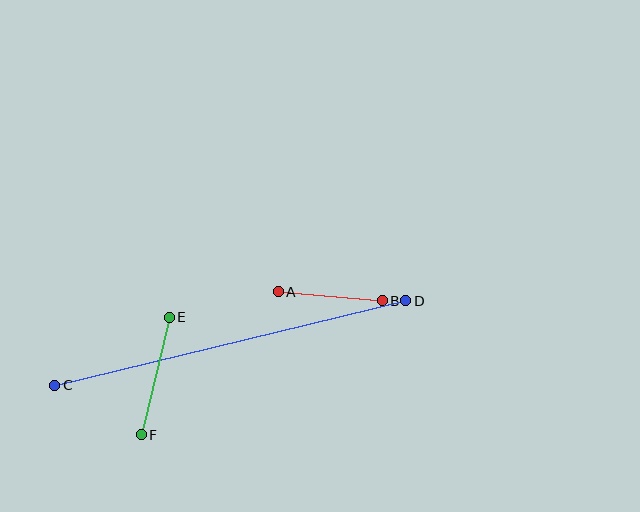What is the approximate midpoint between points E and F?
The midpoint is at approximately (155, 376) pixels.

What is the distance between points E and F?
The distance is approximately 121 pixels.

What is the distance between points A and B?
The distance is approximately 104 pixels.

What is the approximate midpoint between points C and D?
The midpoint is at approximately (230, 343) pixels.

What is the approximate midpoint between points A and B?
The midpoint is at approximately (330, 296) pixels.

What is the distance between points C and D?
The distance is approximately 361 pixels.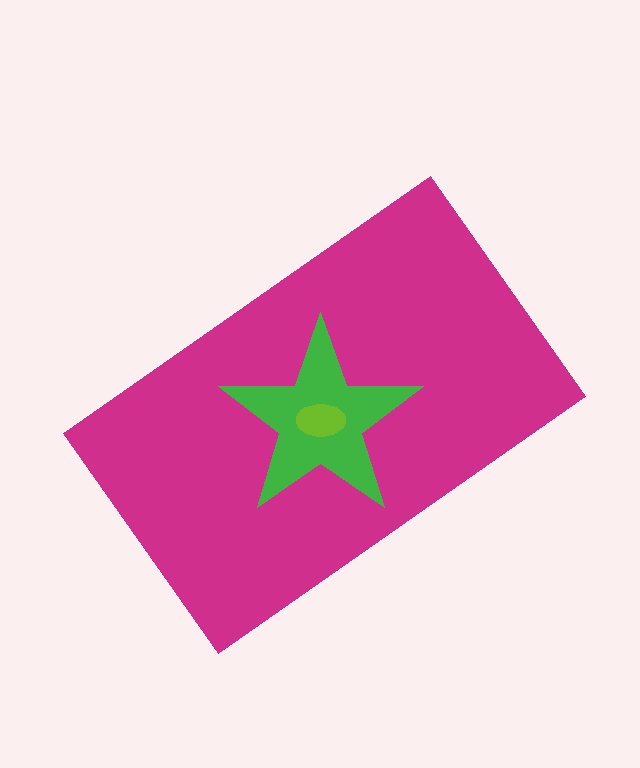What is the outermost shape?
The magenta rectangle.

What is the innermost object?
The lime ellipse.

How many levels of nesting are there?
3.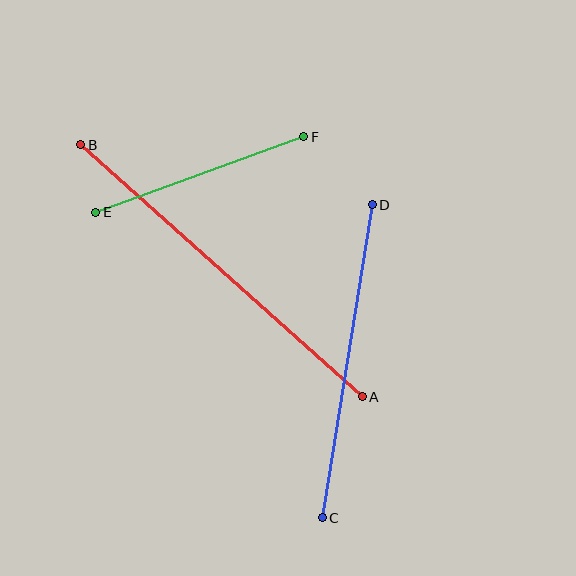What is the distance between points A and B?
The distance is approximately 378 pixels.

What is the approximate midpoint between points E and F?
The midpoint is at approximately (200, 174) pixels.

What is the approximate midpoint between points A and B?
The midpoint is at approximately (222, 271) pixels.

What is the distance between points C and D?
The distance is approximately 317 pixels.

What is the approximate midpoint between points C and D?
The midpoint is at approximately (347, 361) pixels.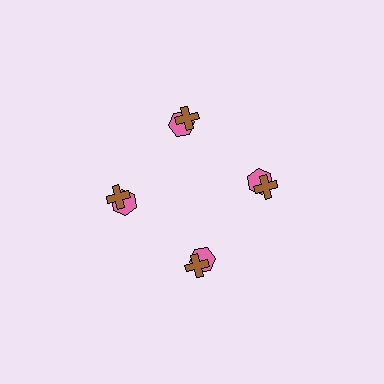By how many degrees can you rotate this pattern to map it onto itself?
The pattern maps onto itself every 90 degrees of rotation.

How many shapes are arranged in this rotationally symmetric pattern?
There are 8 shapes, arranged in 4 groups of 2.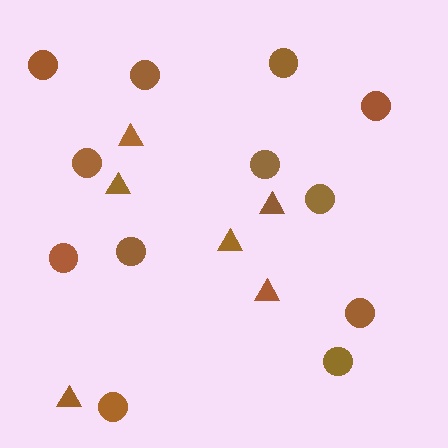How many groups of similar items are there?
There are 2 groups: one group of circles (12) and one group of triangles (6).